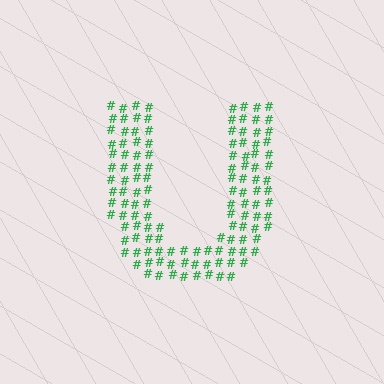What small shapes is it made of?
It is made of small hash symbols.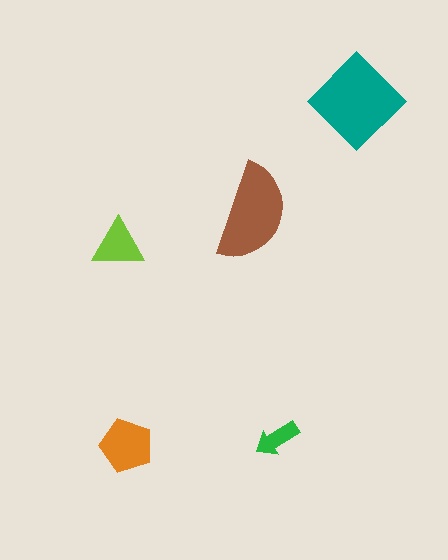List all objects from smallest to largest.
The green arrow, the lime triangle, the orange pentagon, the brown semicircle, the teal diamond.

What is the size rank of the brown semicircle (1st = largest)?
2nd.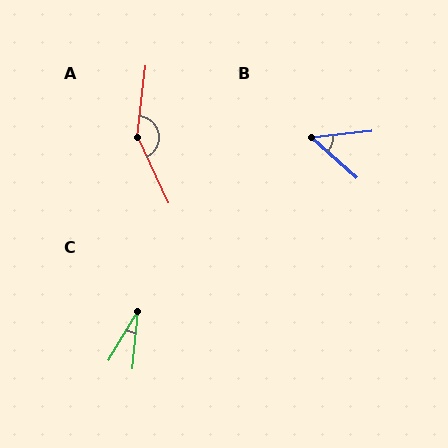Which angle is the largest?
A, at approximately 148 degrees.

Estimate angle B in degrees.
Approximately 48 degrees.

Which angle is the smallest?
C, at approximately 25 degrees.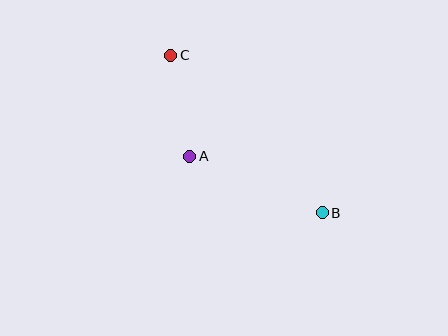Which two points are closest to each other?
Points A and C are closest to each other.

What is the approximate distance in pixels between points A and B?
The distance between A and B is approximately 144 pixels.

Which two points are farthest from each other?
Points B and C are farthest from each other.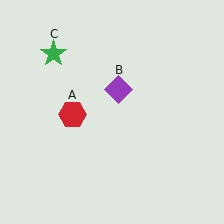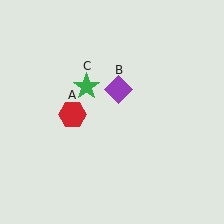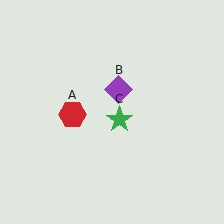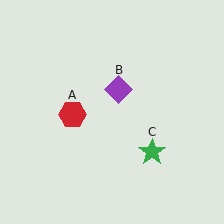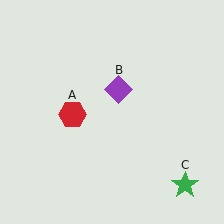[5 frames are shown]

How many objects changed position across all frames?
1 object changed position: green star (object C).